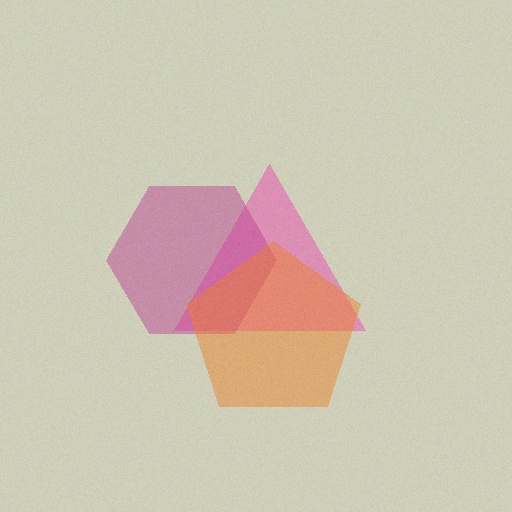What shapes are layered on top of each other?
The layered shapes are: a pink triangle, a magenta hexagon, an orange pentagon.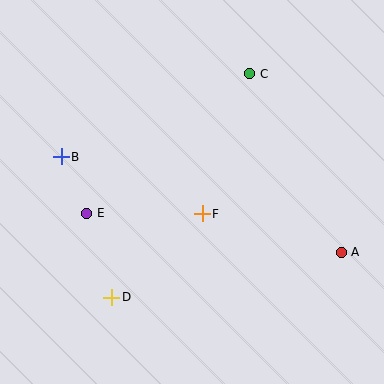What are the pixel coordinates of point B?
Point B is at (61, 157).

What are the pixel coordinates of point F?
Point F is at (202, 214).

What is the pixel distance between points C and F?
The distance between C and F is 148 pixels.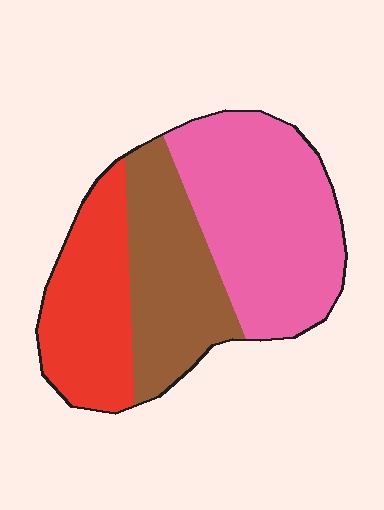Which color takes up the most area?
Pink, at roughly 45%.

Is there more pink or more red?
Pink.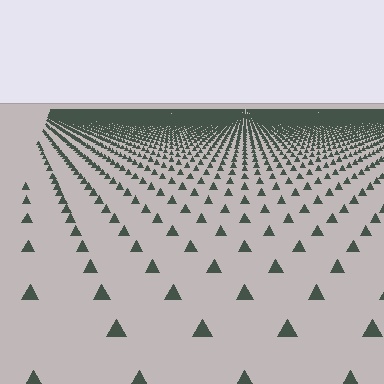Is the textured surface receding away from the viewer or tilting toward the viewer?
The surface is receding away from the viewer. Texture elements get smaller and denser toward the top.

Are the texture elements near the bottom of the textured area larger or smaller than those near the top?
Larger. Near the bottom, elements are closer to the viewer and appear at a bigger on-screen size.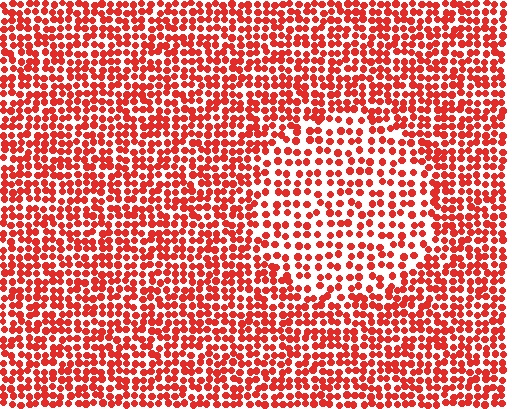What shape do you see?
I see a circle.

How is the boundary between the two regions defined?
The boundary is defined by a change in element density (approximately 1.6x ratio). All elements are the same color, size, and shape.